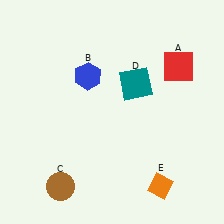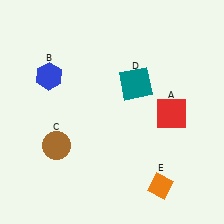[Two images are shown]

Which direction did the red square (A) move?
The red square (A) moved down.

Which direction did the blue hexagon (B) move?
The blue hexagon (B) moved left.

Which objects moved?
The objects that moved are: the red square (A), the blue hexagon (B), the brown circle (C).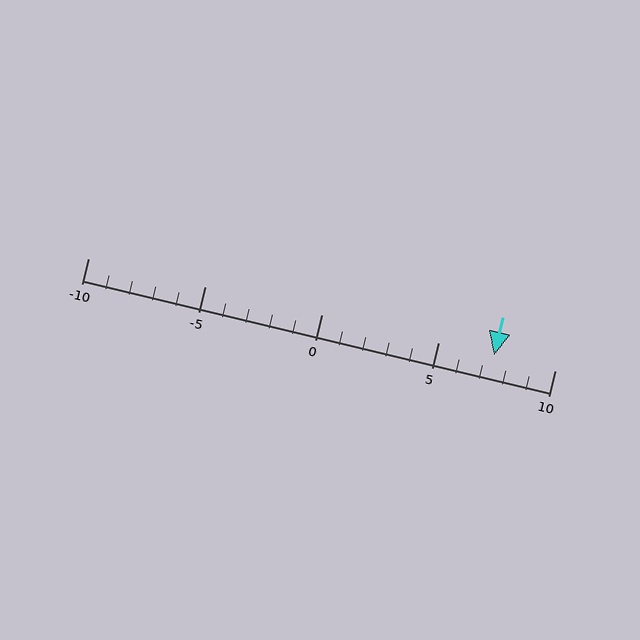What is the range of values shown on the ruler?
The ruler shows values from -10 to 10.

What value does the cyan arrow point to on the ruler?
The cyan arrow points to approximately 7.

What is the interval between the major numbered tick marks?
The major tick marks are spaced 5 units apart.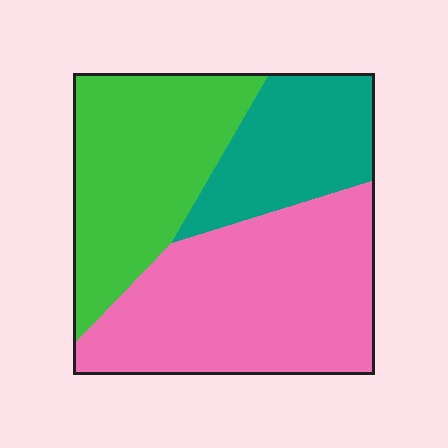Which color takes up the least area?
Teal, at roughly 20%.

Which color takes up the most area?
Pink, at roughly 45%.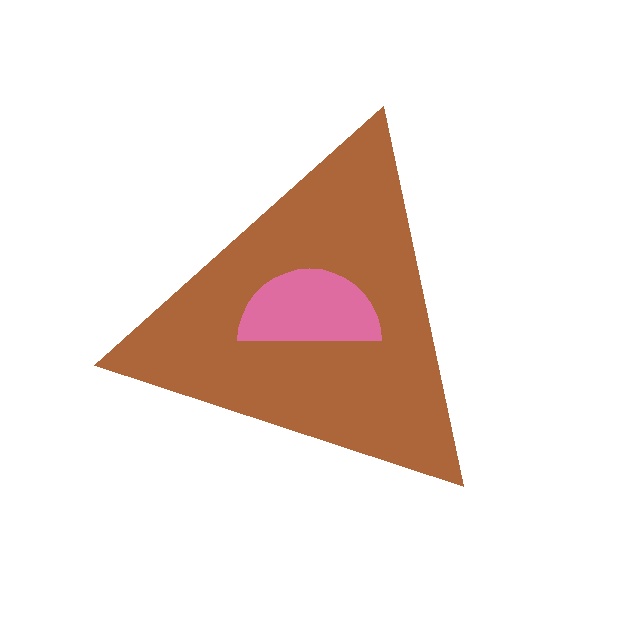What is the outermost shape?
The brown triangle.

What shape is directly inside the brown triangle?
The pink semicircle.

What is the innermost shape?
The pink semicircle.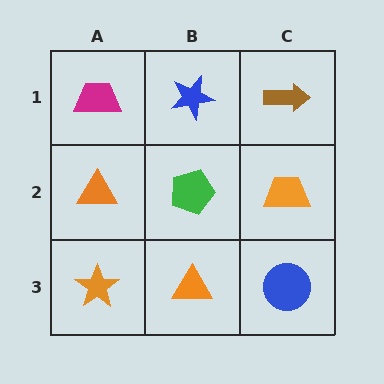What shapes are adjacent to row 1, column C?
An orange trapezoid (row 2, column C), a blue star (row 1, column B).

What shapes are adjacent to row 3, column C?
An orange trapezoid (row 2, column C), an orange triangle (row 3, column B).